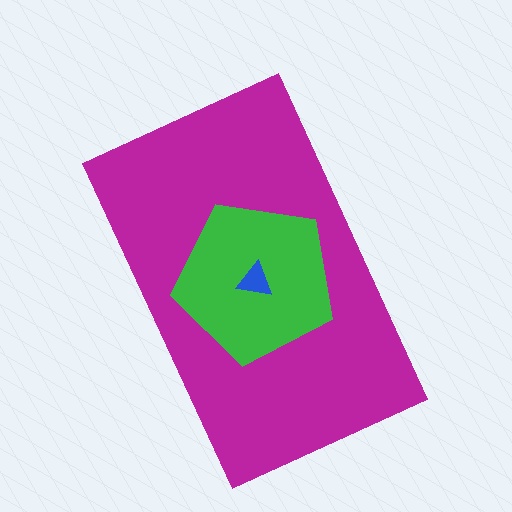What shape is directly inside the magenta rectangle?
The green pentagon.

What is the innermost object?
The blue triangle.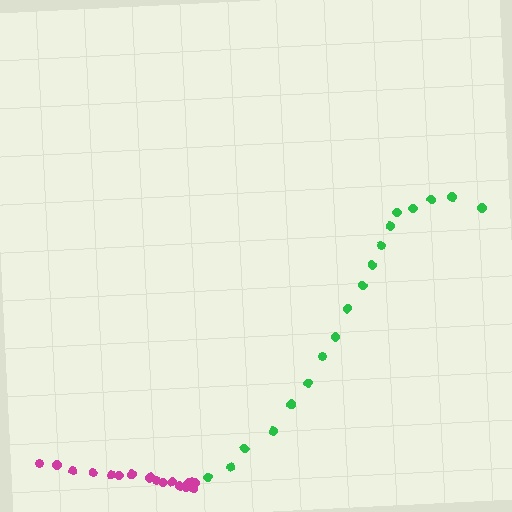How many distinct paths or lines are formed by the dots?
There are 2 distinct paths.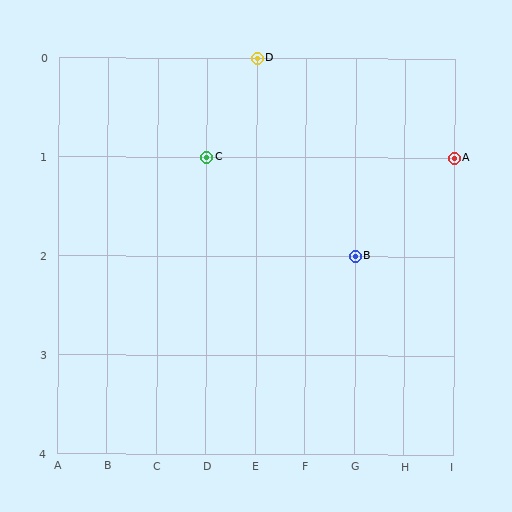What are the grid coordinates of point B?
Point B is at grid coordinates (G, 2).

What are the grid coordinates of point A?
Point A is at grid coordinates (I, 1).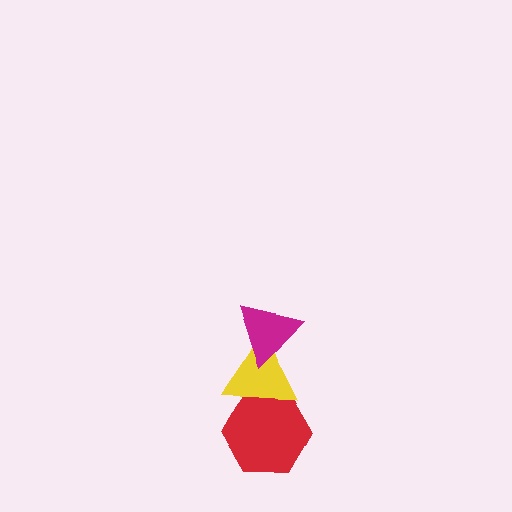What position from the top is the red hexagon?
The red hexagon is 3rd from the top.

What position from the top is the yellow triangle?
The yellow triangle is 2nd from the top.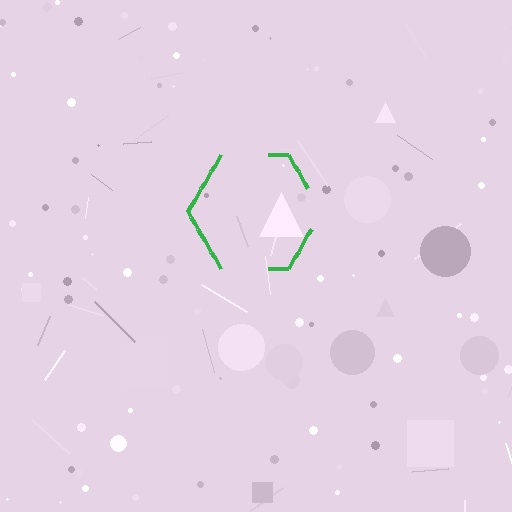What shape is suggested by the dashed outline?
The dashed outline suggests a hexagon.